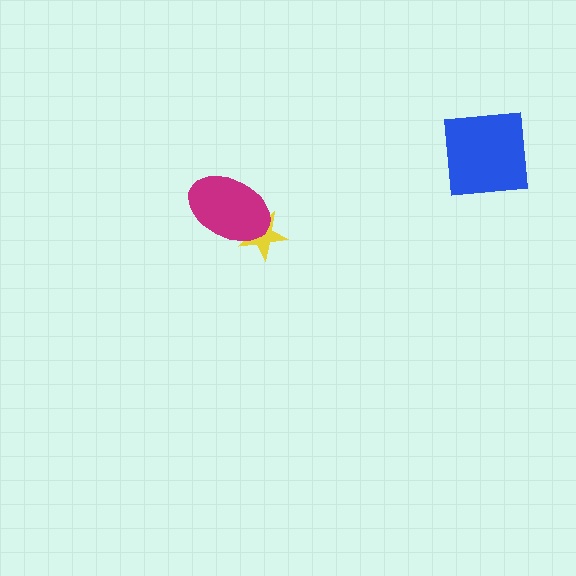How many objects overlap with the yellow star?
1 object overlaps with the yellow star.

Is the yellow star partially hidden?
Yes, it is partially covered by another shape.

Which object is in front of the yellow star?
The magenta ellipse is in front of the yellow star.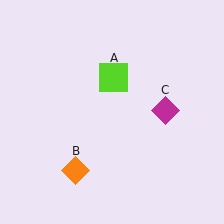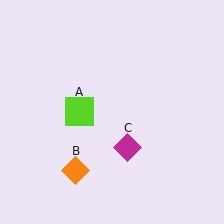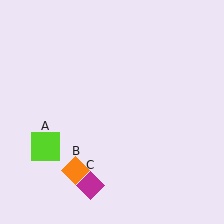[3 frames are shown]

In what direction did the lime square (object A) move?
The lime square (object A) moved down and to the left.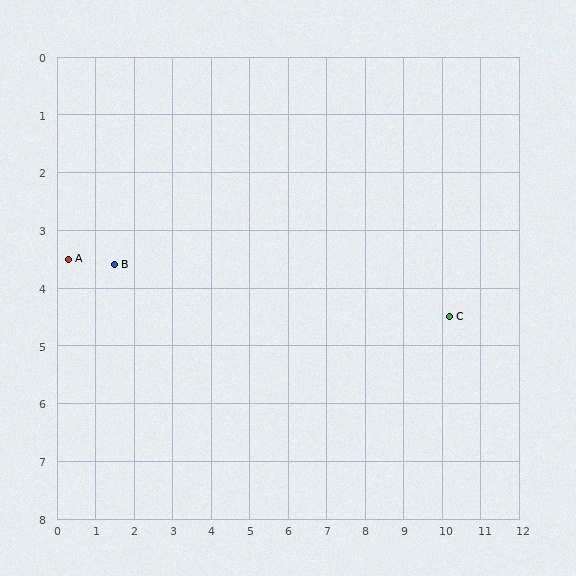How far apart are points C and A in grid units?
Points C and A are about 10.0 grid units apart.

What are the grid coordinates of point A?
Point A is at approximately (0.3, 3.5).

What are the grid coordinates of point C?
Point C is at approximately (10.2, 4.5).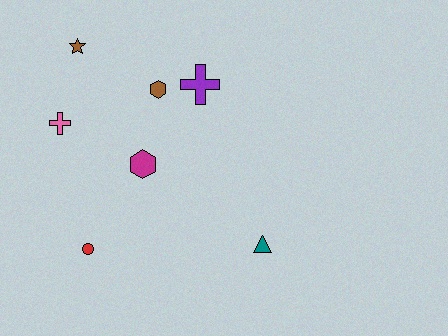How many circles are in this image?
There is 1 circle.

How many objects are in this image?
There are 7 objects.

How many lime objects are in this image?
There are no lime objects.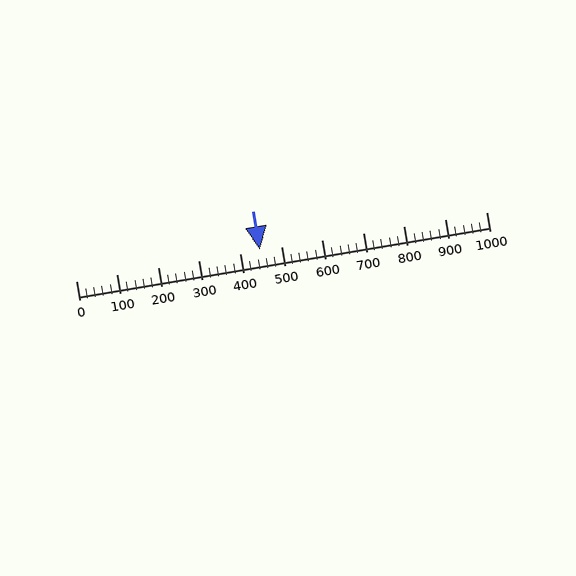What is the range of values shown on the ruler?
The ruler shows values from 0 to 1000.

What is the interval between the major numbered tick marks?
The major tick marks are spaced 100 units apart.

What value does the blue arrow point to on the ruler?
The blue arrow points to approximately 449.